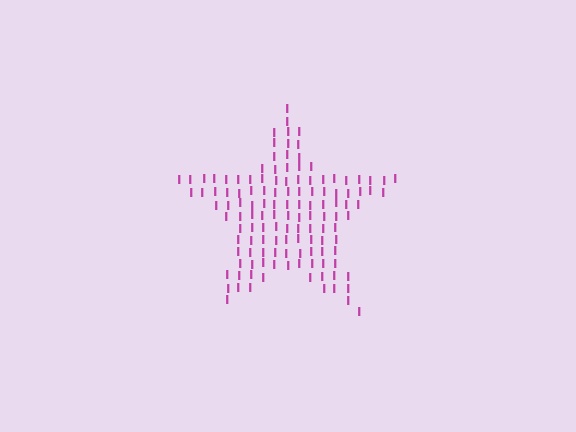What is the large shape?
The large shape is a star.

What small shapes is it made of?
It is made of small letter I's.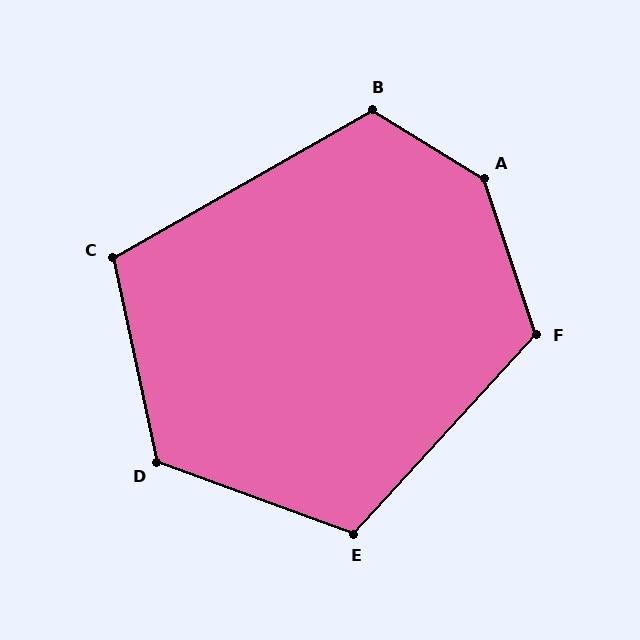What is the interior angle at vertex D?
Approximately 122 degrees (obtuse).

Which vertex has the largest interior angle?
A, at approximately 140 degrees.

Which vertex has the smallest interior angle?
C, at approximately 108 degrees.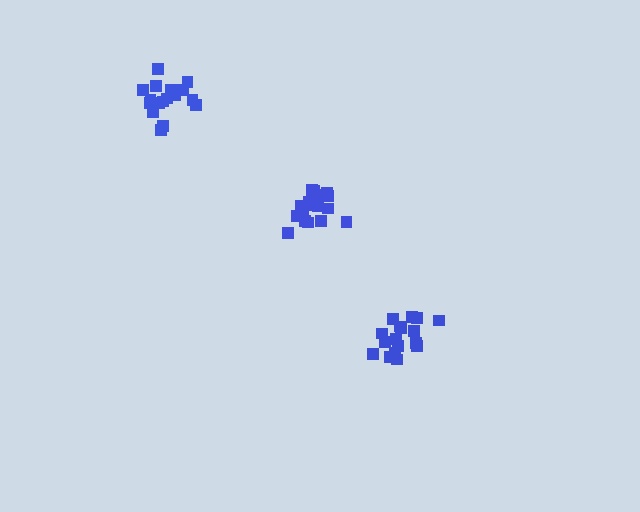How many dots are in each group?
Group 1: 17 dots, Group 2: 17 dots, Group 3: 18 dots (52 total).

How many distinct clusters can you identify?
There are 3 distinct clusters.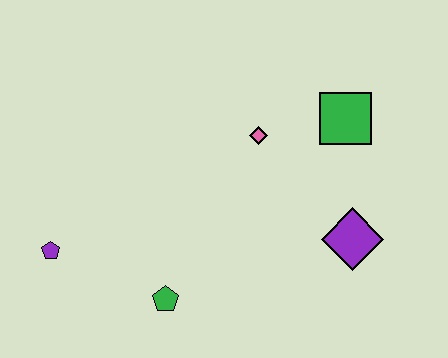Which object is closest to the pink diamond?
The green square is closest to the pink diamond.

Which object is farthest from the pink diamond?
The purple pentagon is farthest from the pink diamond.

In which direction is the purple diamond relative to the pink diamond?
The purple diamond is below the pink diamond.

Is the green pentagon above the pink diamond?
No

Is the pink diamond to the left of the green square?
Yes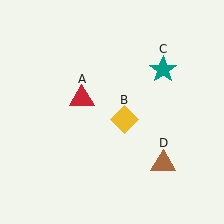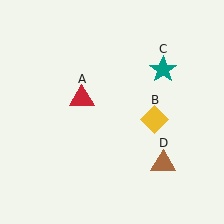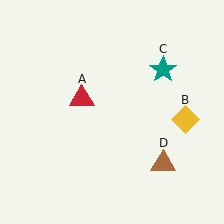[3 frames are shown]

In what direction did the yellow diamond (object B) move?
The yellow diamond (object B) moved right.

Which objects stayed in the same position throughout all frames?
Red triangle (object A) and teal star (object C) and brown triangle (object D) remained stationary.